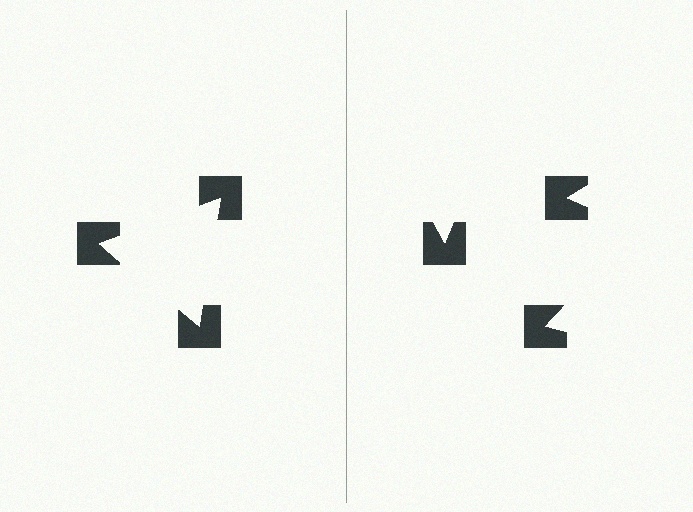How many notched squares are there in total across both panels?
6 — 3 on each side.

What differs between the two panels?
The notched squares are positioned identically on both sides; only the wedge orientations differ. On the left they align to a triangle; on the right they are misaligned.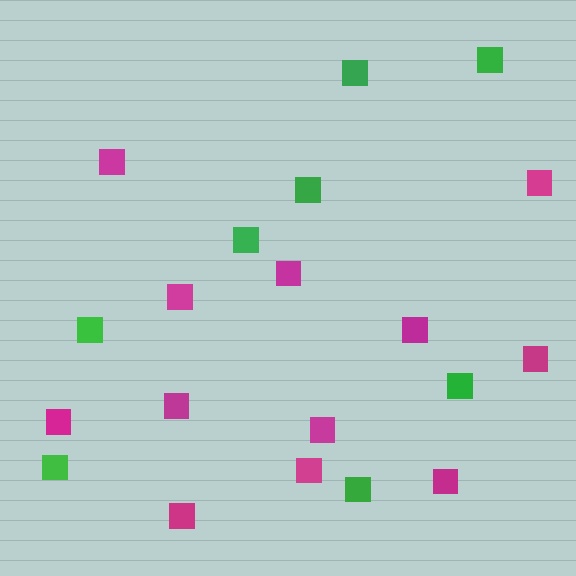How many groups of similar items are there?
There are 2 groups: one group of magenta squares (12) and one group of green squares (8).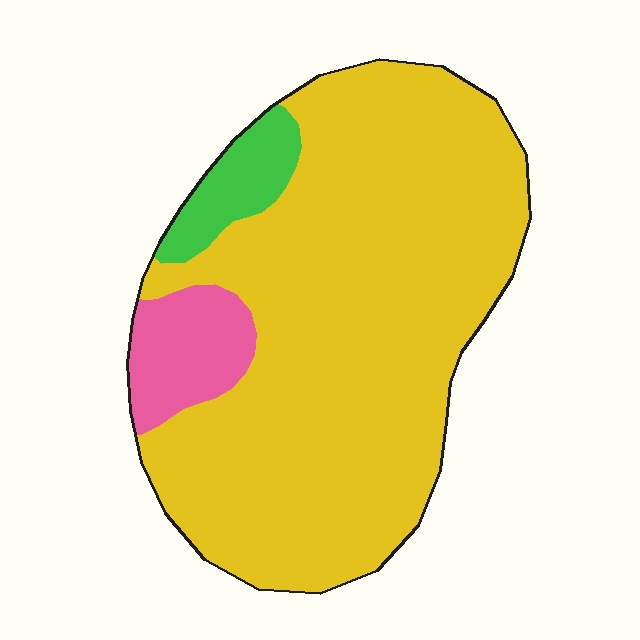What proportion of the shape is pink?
Pink takes up less than a quarter of the shape.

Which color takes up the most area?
Yellow, at roughly 85%.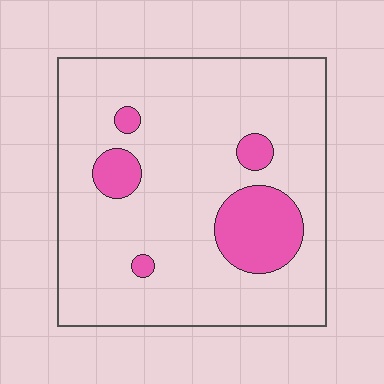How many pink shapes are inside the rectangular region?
5.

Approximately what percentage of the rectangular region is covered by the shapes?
Approximately 15%.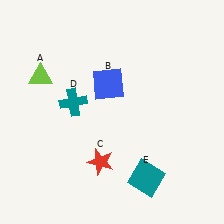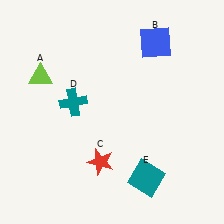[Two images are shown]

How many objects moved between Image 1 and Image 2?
1 object moved between the two images.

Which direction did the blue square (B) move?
The blue square (B) moved right.